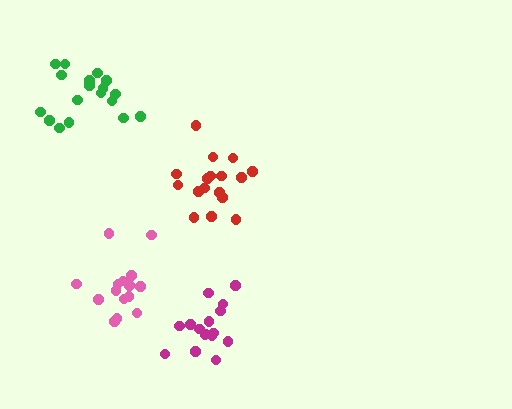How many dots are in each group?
Group 1: 17 dots, Group 2: 16 dots, Group 3: 15 dots, Group 4: 18 dots (66 total).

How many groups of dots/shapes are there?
There are 4 groups.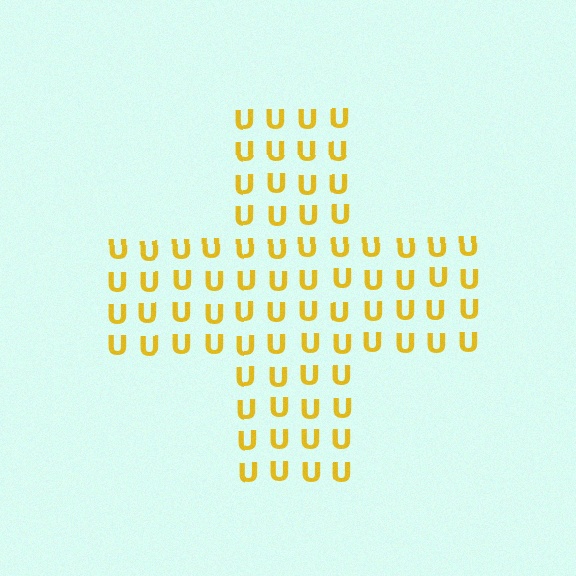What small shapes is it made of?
It is made of small letter U's.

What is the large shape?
The large shape is a cross.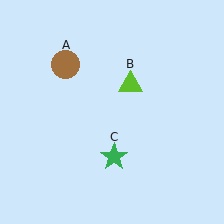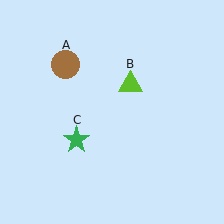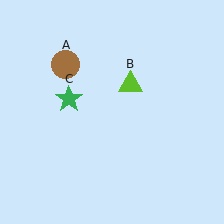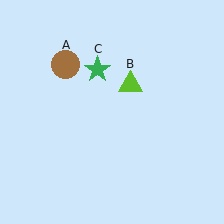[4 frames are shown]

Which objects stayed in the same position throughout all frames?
Brown circle (object A) and lime triangle (object B) remained stationary.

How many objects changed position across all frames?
1 object changed position: green star (object C).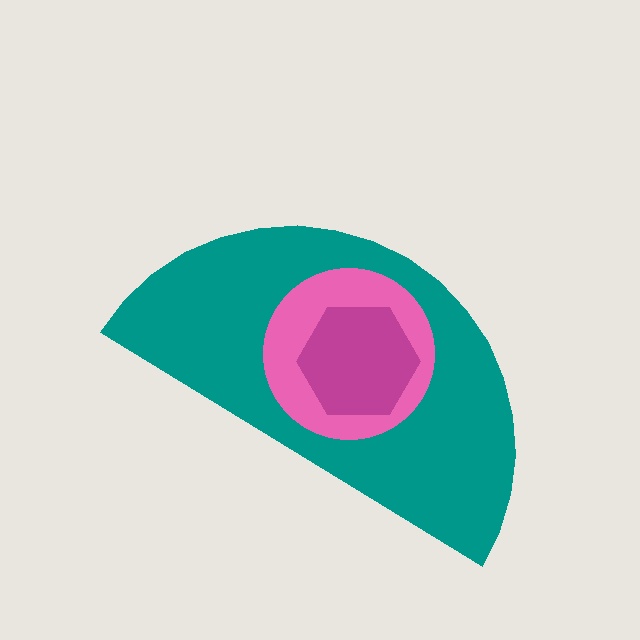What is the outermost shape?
The teal semicircle.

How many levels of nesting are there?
3.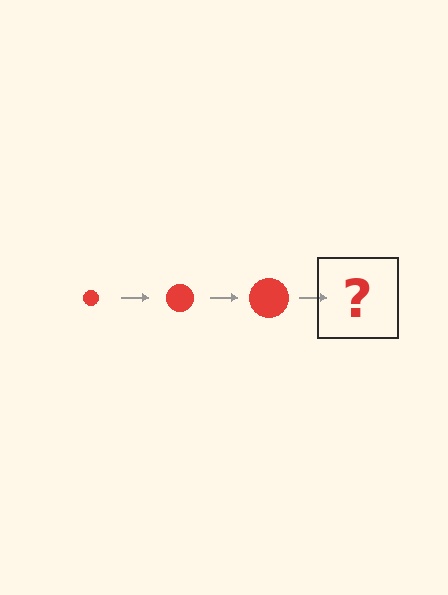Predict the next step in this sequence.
The next step is a red circle, larger than the previous one.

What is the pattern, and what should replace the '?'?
The pattern is that the circle gets progressively larger each step. The '?' should be a red circle, larger than the previous one.